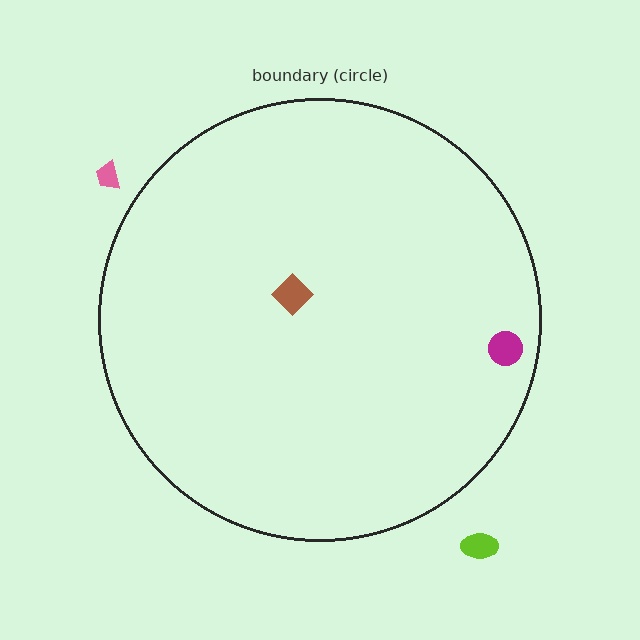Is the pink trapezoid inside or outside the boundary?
Outside.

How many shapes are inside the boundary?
2 inside, 2 outside.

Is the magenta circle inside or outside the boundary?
Inside.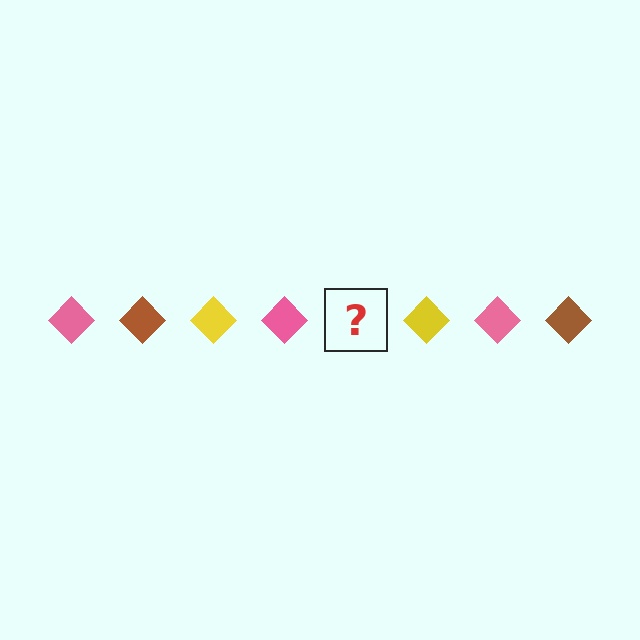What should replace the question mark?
The question mark should be replaced with a brown diamond.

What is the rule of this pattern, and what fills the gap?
The rule is that the pattern cycles through pink, brown, yellow diamonds. The gap should be filled with a brown diamond.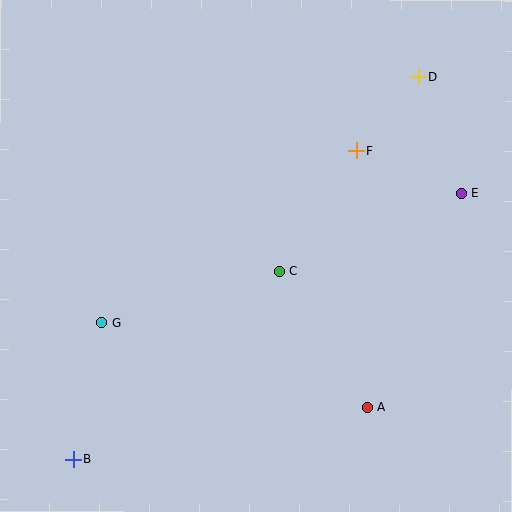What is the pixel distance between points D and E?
The distance between D and E is 124 pixels.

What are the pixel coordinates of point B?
Point B is at (74, 459).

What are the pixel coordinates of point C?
Point C is at (279, 271).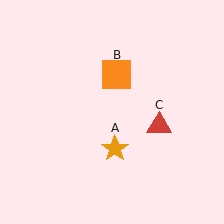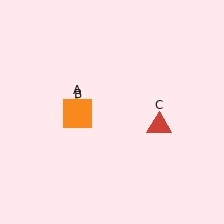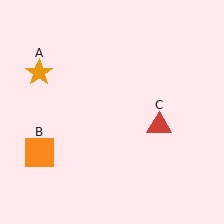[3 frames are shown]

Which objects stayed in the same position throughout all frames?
Red triangle (object C) remained stationary.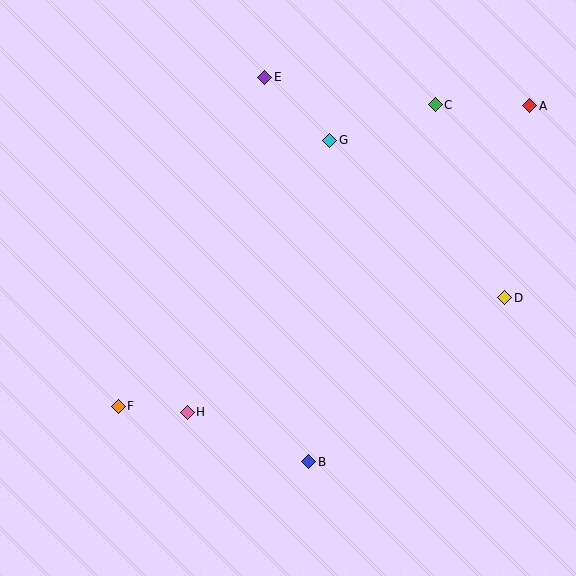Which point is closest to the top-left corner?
Point E is closest to the top-left corner.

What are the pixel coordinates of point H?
Point H is at (187, 412).